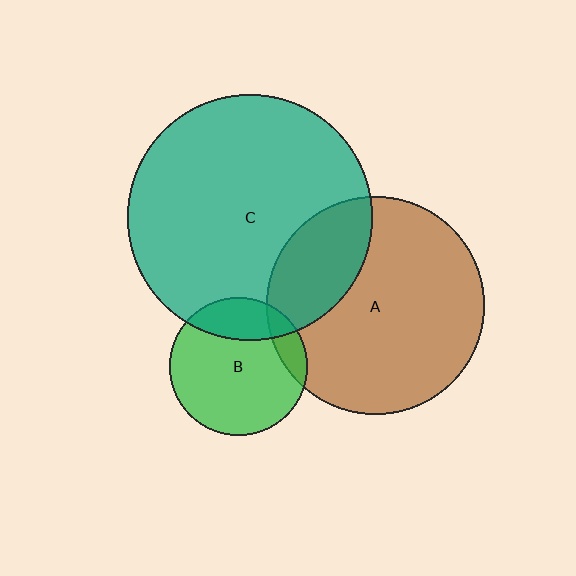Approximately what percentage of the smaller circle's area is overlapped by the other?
Approximately 20%.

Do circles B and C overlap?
Yes.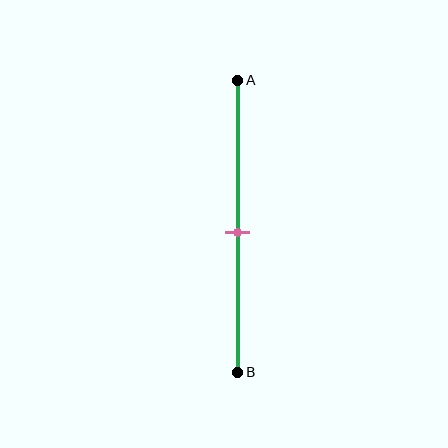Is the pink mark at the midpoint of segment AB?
Yes, the mark is approximately at the midpoint.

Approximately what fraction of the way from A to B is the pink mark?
The pink mark is approximately 50% of the way from A to B.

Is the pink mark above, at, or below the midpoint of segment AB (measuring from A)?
The pink mark is approximately at the midpoint of segment AB.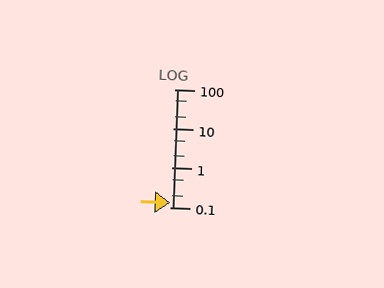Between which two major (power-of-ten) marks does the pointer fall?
The pointer is between 0.1 and 1.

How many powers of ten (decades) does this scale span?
The scale spans 3 decades, from 0.1 to 100.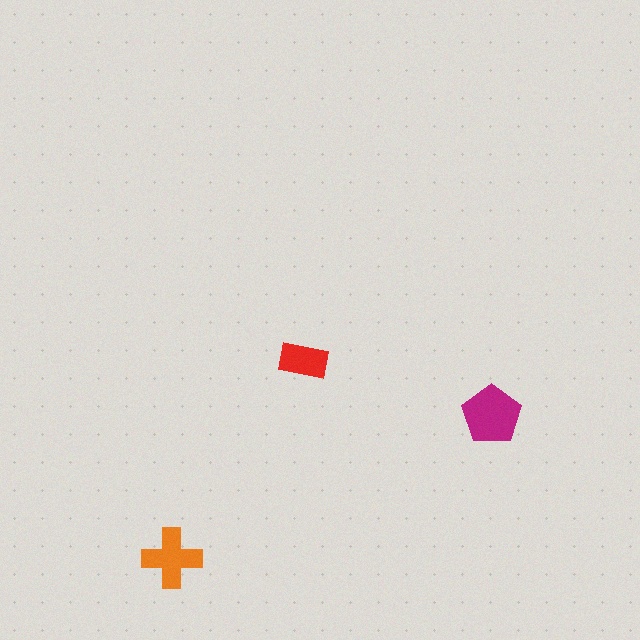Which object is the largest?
The magenta pentagon.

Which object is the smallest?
The red rectangle.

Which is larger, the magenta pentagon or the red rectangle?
The magenta pentagon.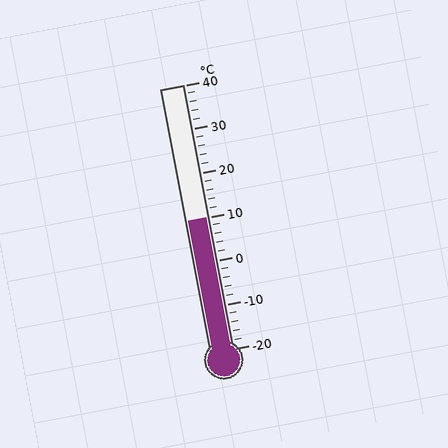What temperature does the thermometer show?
The thermometer shows approximately 10°C.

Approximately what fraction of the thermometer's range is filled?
The thermometer is filled to approximately 50% of its range.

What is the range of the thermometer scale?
The thermometer scale ranges from -20°C to 40°C.